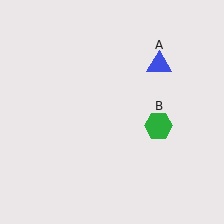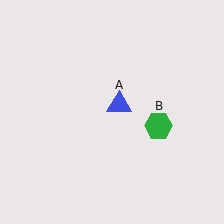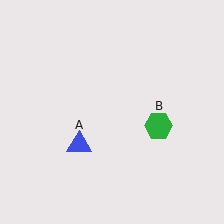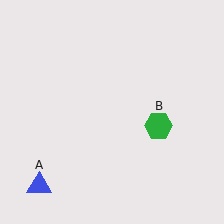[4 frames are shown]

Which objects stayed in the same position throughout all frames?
Green hexagon (object B) remained stationary.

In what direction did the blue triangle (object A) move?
The blue triangle (object A) moved down and to the left.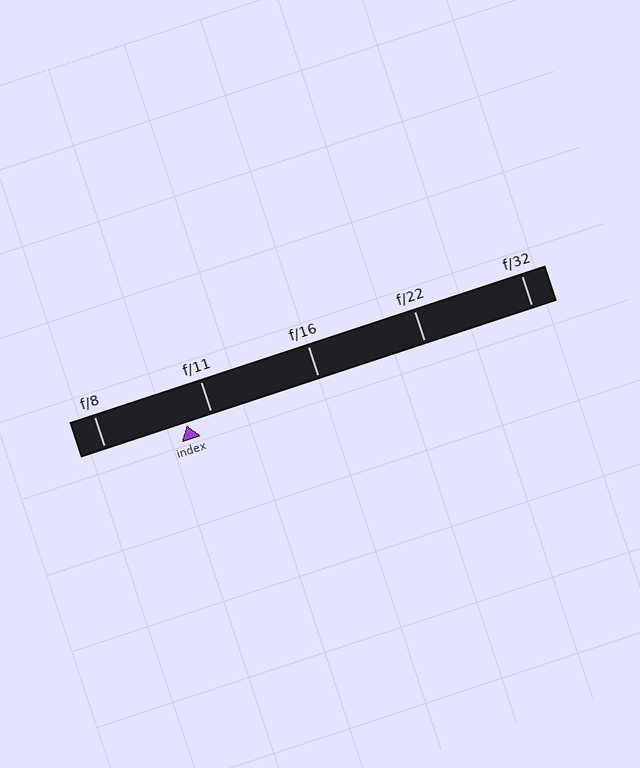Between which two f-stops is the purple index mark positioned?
The index mark is between f/8 and f/11.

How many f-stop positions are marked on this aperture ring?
There are 5 f-stop positions marked.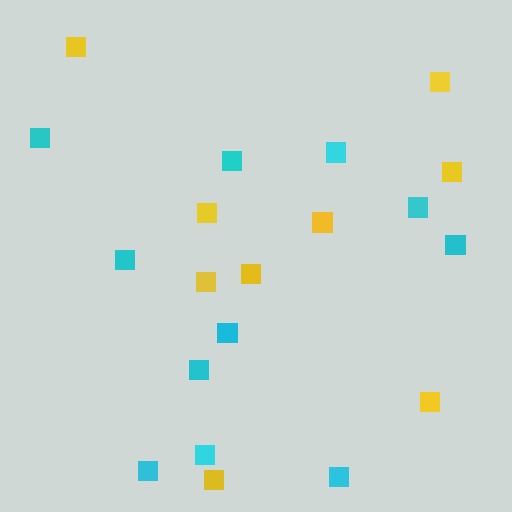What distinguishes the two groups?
There are 2 groups: one group of yellow squares (9) and one group of cyan squares (11).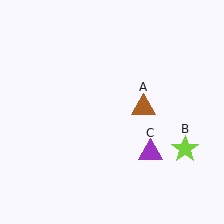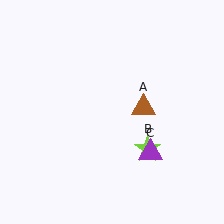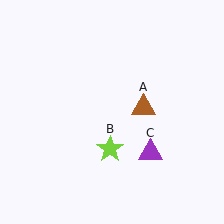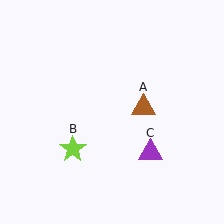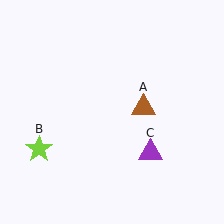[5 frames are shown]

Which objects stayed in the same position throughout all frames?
Brown triangle (object A) and purple triangle (object C) remained stationary.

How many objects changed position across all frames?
1 object changed position: lime star (object B).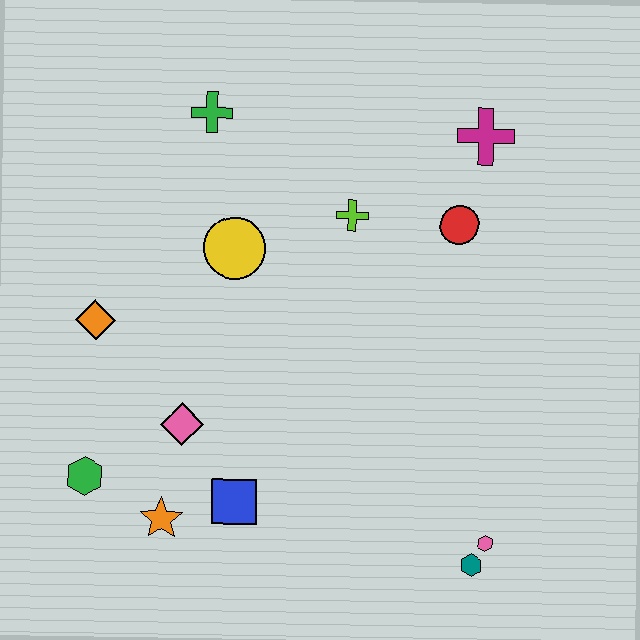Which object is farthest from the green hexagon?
The magenta cross is farthest from the green hexagon.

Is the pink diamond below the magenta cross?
Yes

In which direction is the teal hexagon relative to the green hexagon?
The teal hexagon is to the right of the green hexagon.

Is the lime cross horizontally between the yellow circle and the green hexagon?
No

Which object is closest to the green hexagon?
The orange star is closest to the green hexagon.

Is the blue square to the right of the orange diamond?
Yes